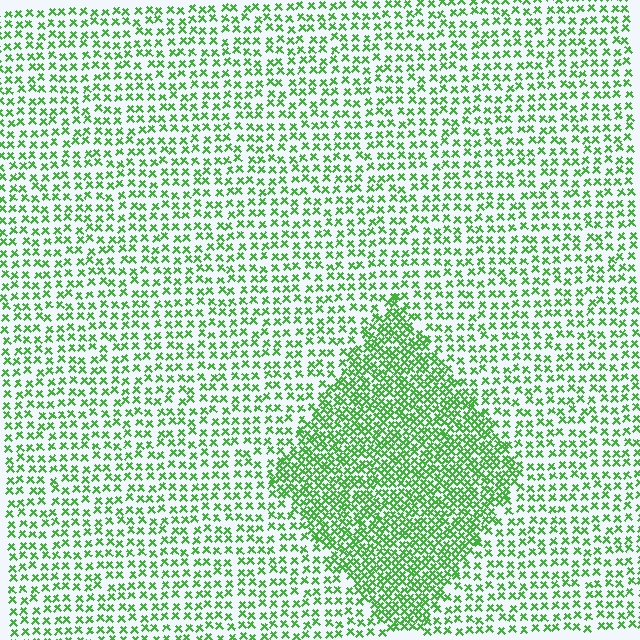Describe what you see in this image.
The image contains small green elements arranged at two different densities. A diamond-shaped region is visible where the elements are more densely packed than the surrounding area.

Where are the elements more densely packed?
The elements are more densely packed inside the diamond boundary.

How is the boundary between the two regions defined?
The boundary is defined by a change in element density (approximately 2.1x ratio). All elements are the same color, size, and shape.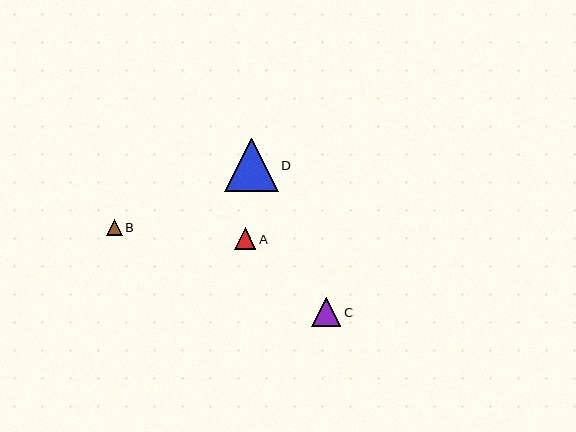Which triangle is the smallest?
Triangle B is the smallest with a size of approximately 16 pixels.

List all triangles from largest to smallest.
From largest to smallest: D, C, A, B.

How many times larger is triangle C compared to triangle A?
Triangle C is approximately 1.4 times the size of triangle A.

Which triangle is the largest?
Triangle D is the largest with a size of approximately 53 pixels.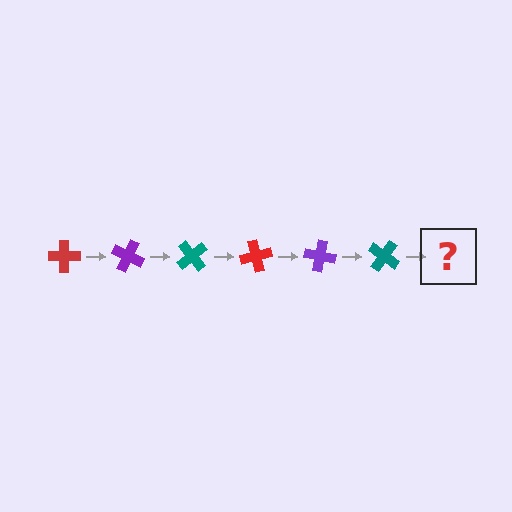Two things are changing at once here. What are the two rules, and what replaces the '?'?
The two rules are that it rotates 25 degrees each step and the color cycles through red, purple, and teal. The '?' should be a red cross, rotated 150 degrees from the start.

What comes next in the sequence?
The next element should be a red cross, rotated 150 degrees from the start.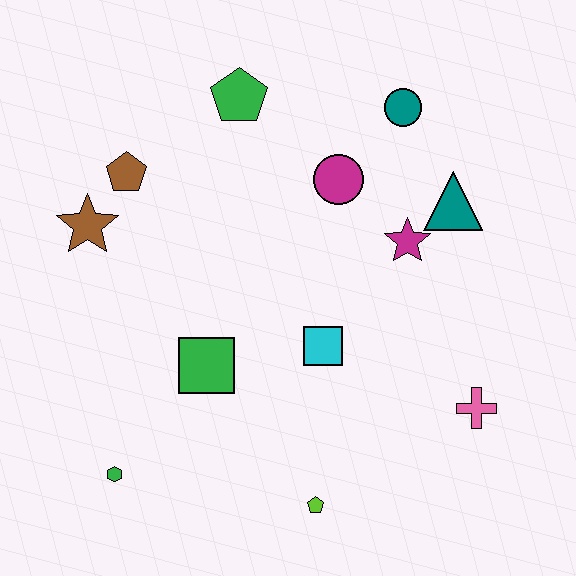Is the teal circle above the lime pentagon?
Yes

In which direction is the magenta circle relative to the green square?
The magenta circle is above the green square.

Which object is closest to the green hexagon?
The green square is closest to the green hexagon.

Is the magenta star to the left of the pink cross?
Yes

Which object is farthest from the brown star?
The pink cross is farthest from the brown star.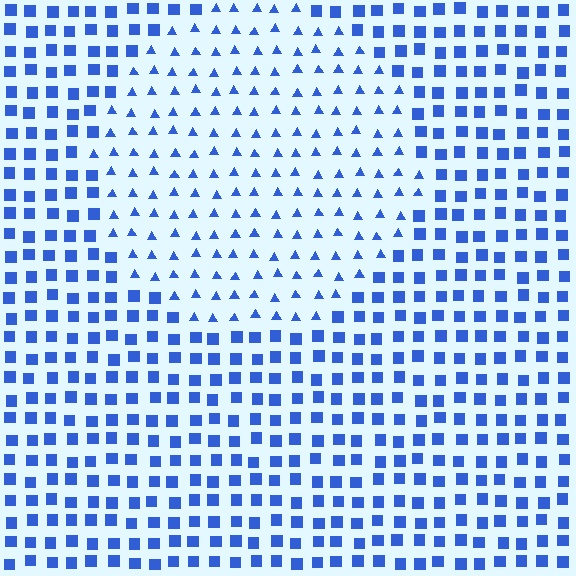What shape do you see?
I see a circle.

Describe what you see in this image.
The image is filled with small blue elements arranged in a uniform grid. A circle-shaped region contains triangles, while the surrounding area contains squares. The boundary is defined purely by the change in element shape.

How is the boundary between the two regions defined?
The boundary is defined by a change in element shape: triangles inside vs. squares outside. All elements share the same color and spacing.